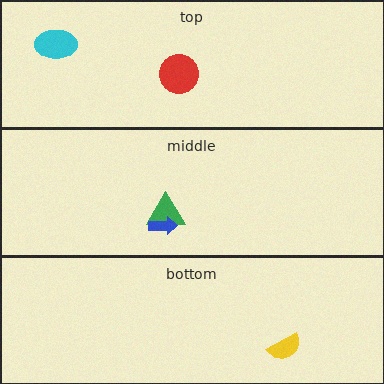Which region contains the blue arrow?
The middle region.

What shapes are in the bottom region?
The yellow semicircle.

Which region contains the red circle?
The top region.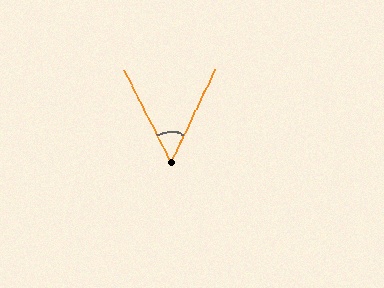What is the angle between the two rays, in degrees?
Approximately 52 degrees.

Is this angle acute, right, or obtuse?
It is acute.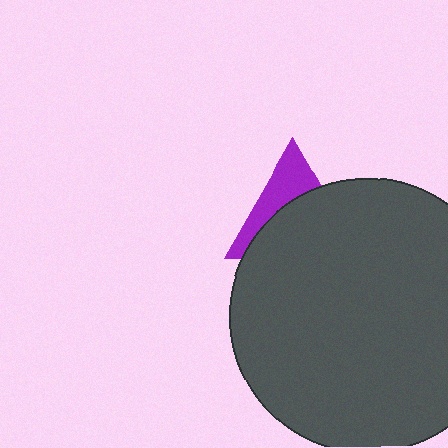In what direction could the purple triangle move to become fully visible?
The purple triangle could move up. That would shift it out from behind the dark gray circle entirely.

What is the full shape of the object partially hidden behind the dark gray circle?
The partially hidden object is a purple triangle.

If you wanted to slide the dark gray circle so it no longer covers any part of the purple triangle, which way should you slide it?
Slide it down — that is the most direct way to separate the two shapes.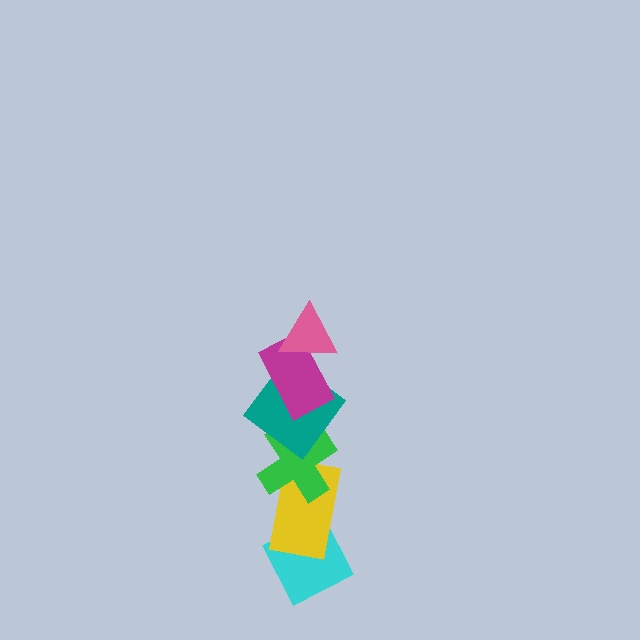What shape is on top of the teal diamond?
The magenta rectangle is on top of the teal diamond.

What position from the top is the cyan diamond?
The cyan diamond is 6th from the top.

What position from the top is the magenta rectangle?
The magenta rectangle is 2nd from the top.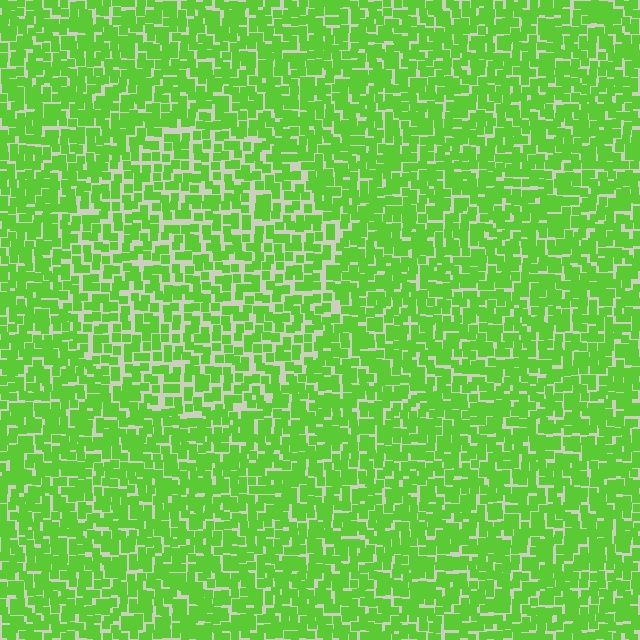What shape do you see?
I see a circle.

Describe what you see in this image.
The image contains small lime elements arranged at two different densities. A circle-shaped region is visible where the elements are less densely packed than the surrounding area.